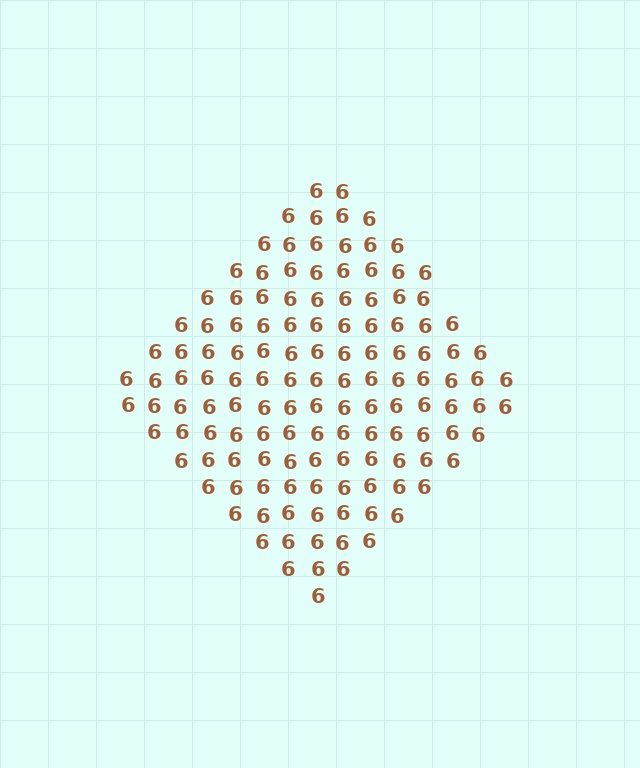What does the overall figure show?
The overall figure shows a diamond.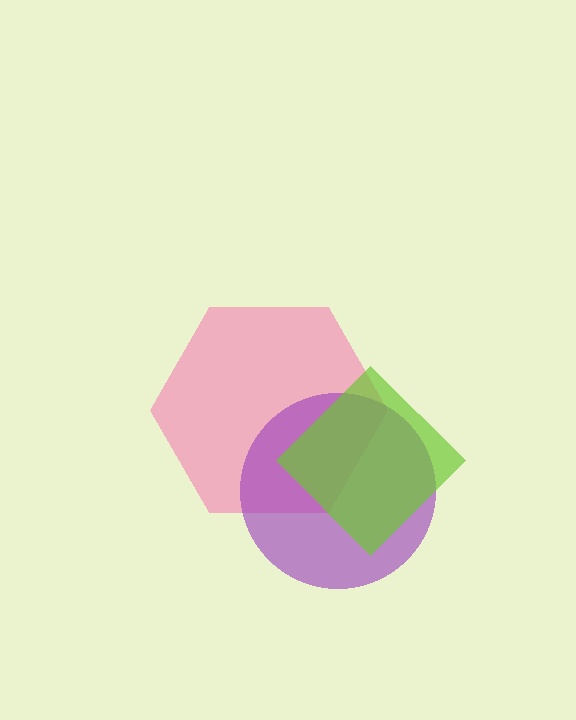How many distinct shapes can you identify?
There are 3 distinct shapes: a pink hexagon, a purple circle, a lime diamond.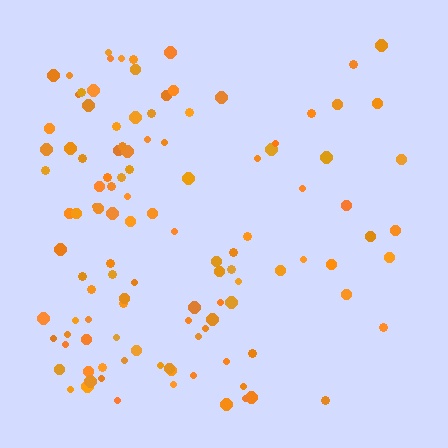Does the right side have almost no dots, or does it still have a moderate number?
Still a moderate number, just noticeably fewer than the left.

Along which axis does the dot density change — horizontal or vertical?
Horizontal.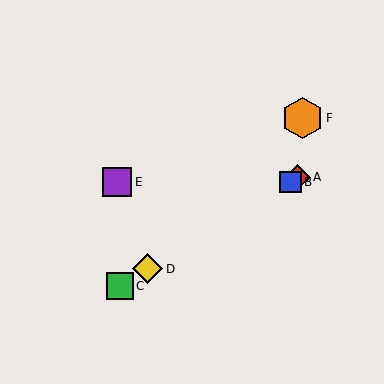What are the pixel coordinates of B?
Object B is at (290, 182).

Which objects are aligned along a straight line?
Objects A, B, C, D are aligned along a straight line.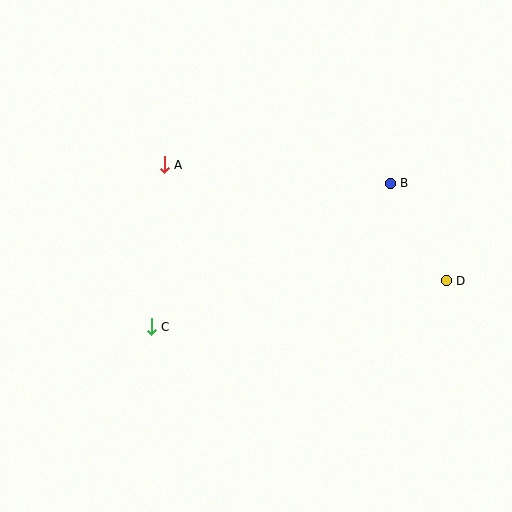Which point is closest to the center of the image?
Point C at (151, 327) is closest to the center.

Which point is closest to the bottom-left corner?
Point C is closest to the bottom-left corner.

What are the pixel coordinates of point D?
Point D is at (446, 281).